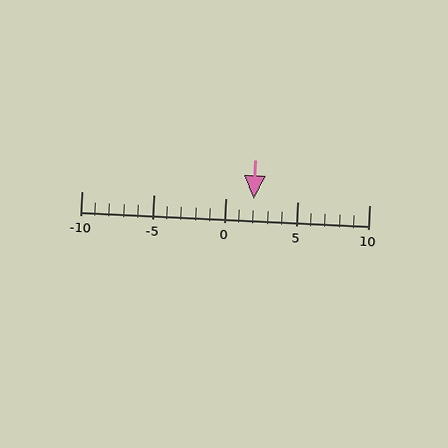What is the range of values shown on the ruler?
The ruler shows values from -10 to 10.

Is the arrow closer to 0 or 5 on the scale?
The arrow is closer to 0.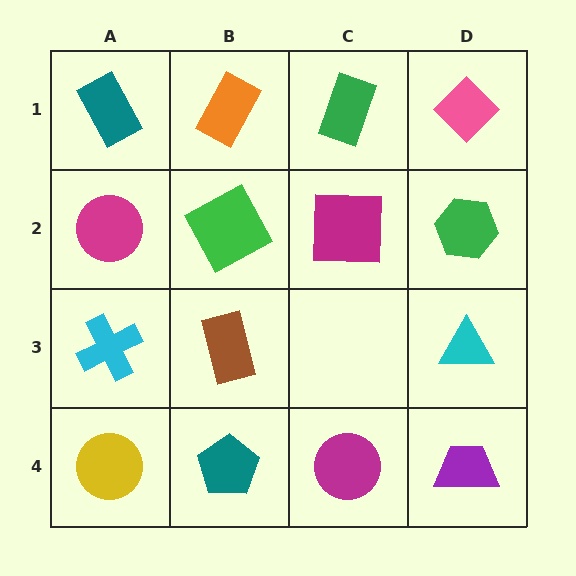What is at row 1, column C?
A green rectangle.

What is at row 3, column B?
A brown rectangle.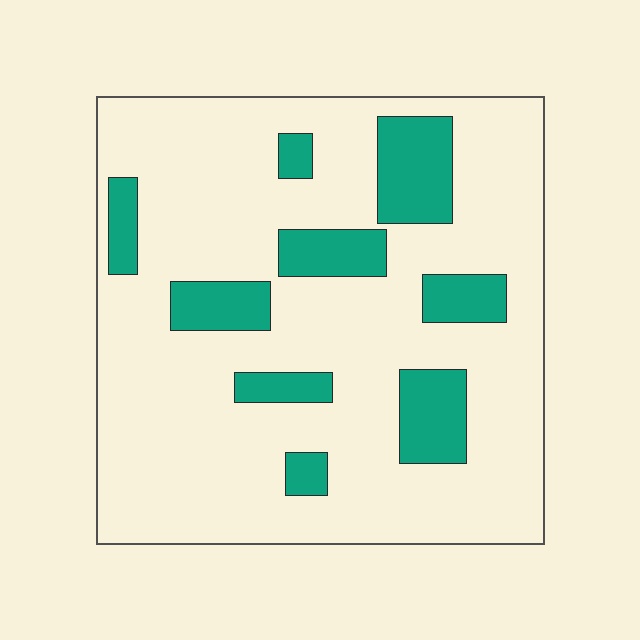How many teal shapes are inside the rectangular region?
9.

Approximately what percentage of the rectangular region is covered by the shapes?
Approximately 20%.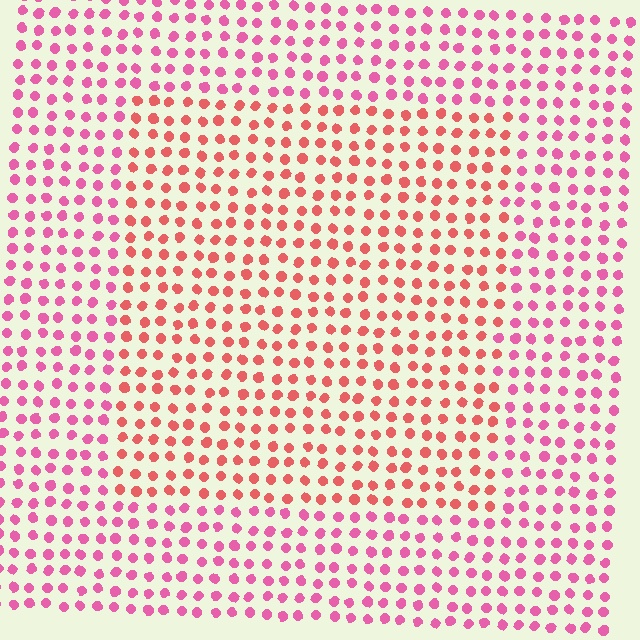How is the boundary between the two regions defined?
The boundary is defined purely by a slight shift in hue (about 32 degrees). Spacing, size, and orientation are identical on both sides.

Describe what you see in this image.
The image is filled with small pink elements in a uniform arrangement. A rectangle-shaped region is visible where the elements are tinted to a slightly different hue, forming a subtle color boundary.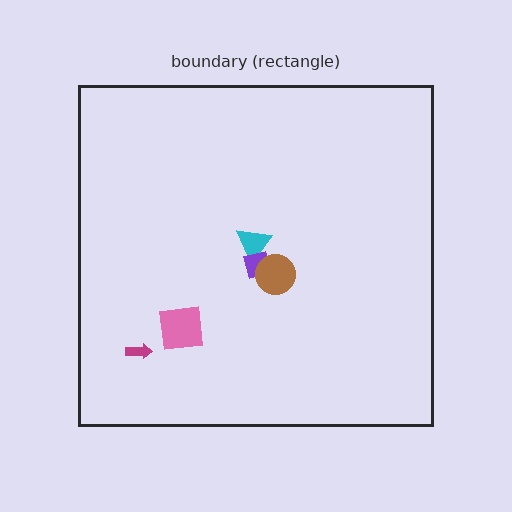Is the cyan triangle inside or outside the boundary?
Inside.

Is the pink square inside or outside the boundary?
Inside.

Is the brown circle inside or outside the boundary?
Inside.